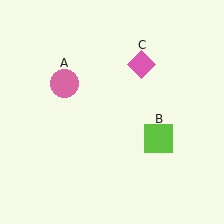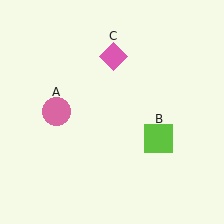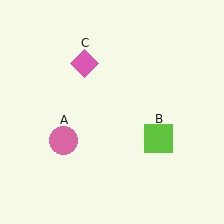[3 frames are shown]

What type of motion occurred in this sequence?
The pink circle (object A), pink diamond (object C) rotated counterclockwise around the center of the scene.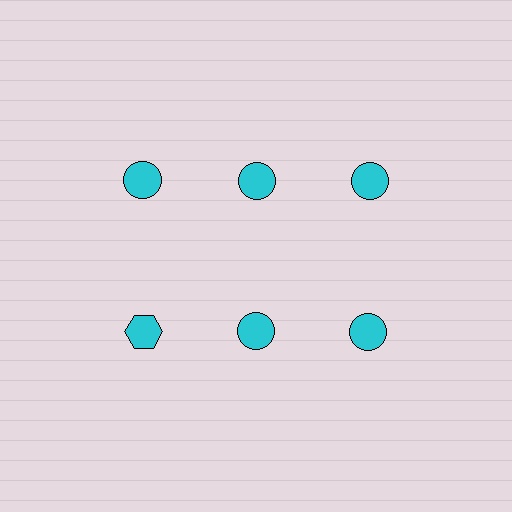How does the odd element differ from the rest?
It has a different shape: hexagon instead of circle.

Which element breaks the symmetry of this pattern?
The cyan hexagon in the second row, leftmost column breaks the symmetry. All other shapes are cyan circles.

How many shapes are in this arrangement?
There are 6 shapes arranged in a grid pattern.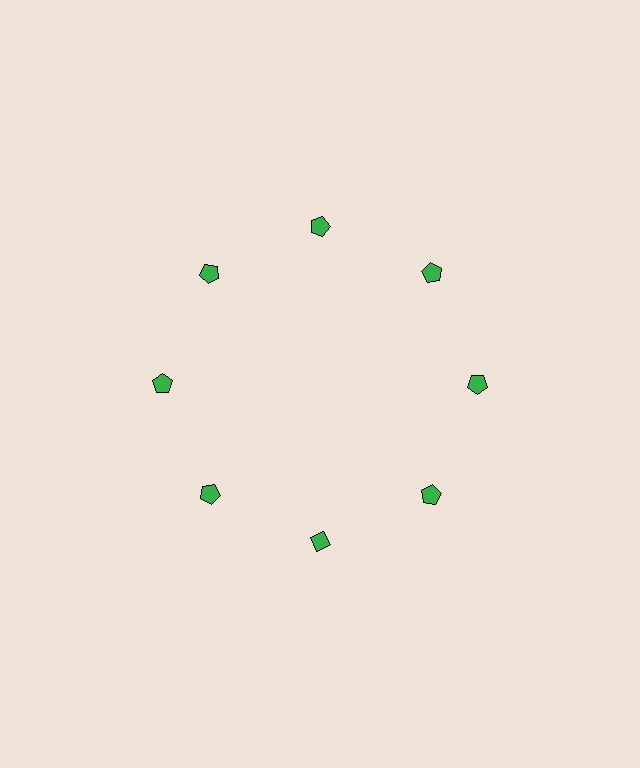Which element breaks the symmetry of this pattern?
The green diamond at roughly the 6 o'clock position breaks the symmetry. All other shapes are green pentagons.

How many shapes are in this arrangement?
There are 8 shapes arranged in a ring pattern.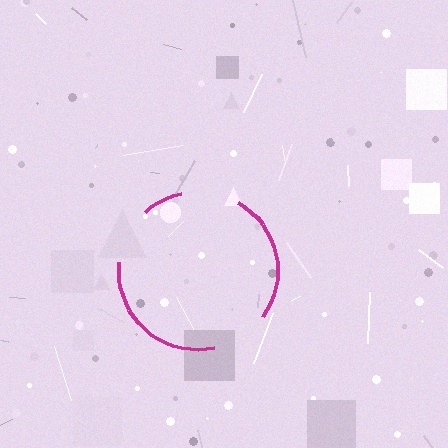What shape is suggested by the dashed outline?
The dashed outline suggests a circle.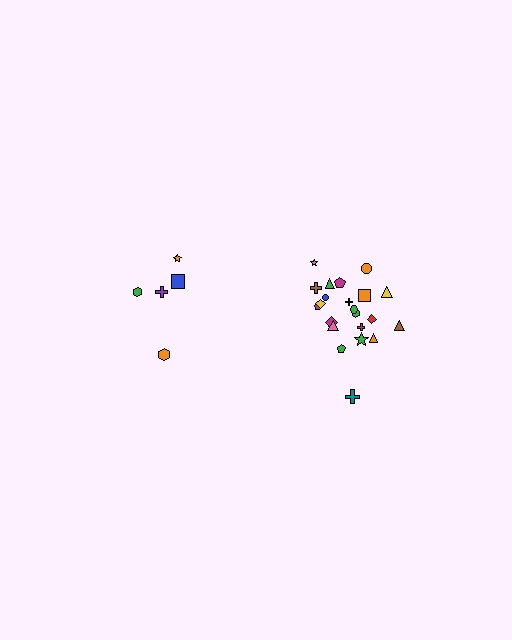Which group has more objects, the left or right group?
The right group.